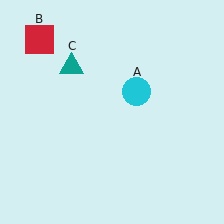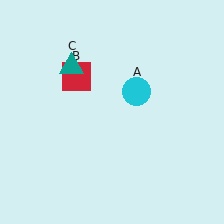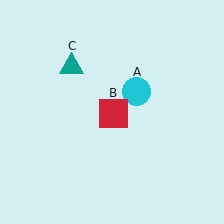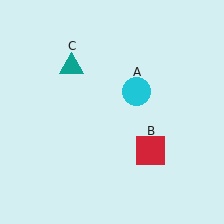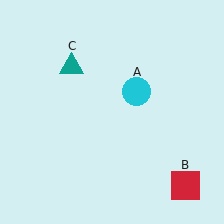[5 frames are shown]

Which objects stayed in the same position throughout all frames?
Cyan circle (object A) and teal triangle (object C) remained stationary.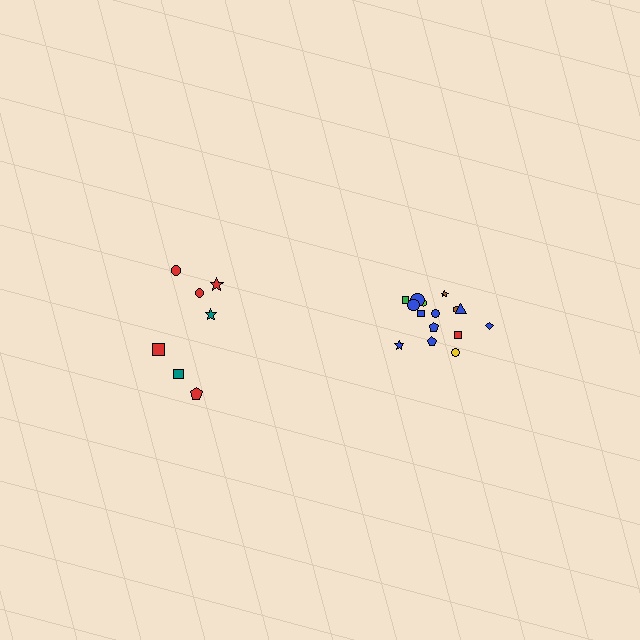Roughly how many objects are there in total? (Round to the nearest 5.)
Roughly 20 objects in total.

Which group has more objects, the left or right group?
The right group.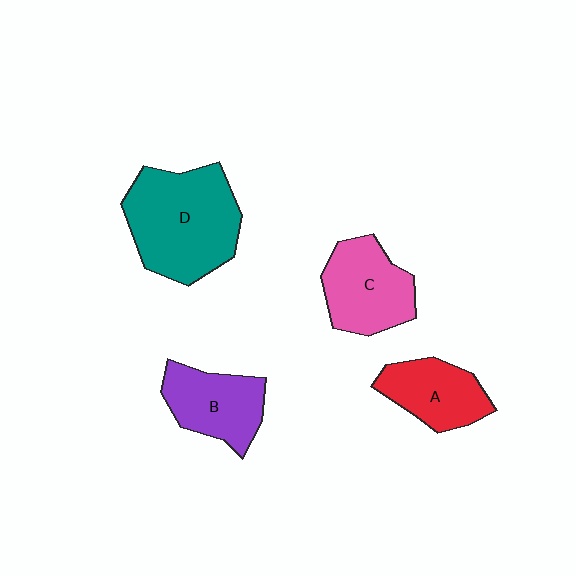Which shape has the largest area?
Shape D (teal).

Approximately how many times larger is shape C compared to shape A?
Approximately 1.2 times.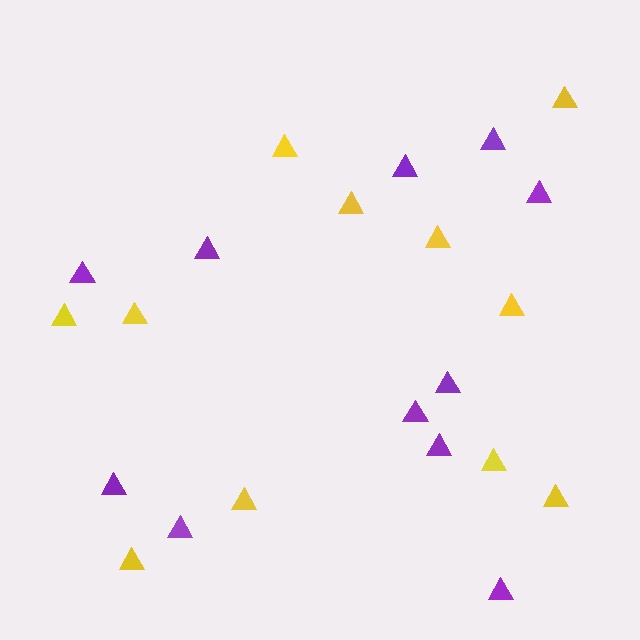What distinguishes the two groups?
There are 2 groups: one group of yellow triangles (11) and one group of purple triangles (11).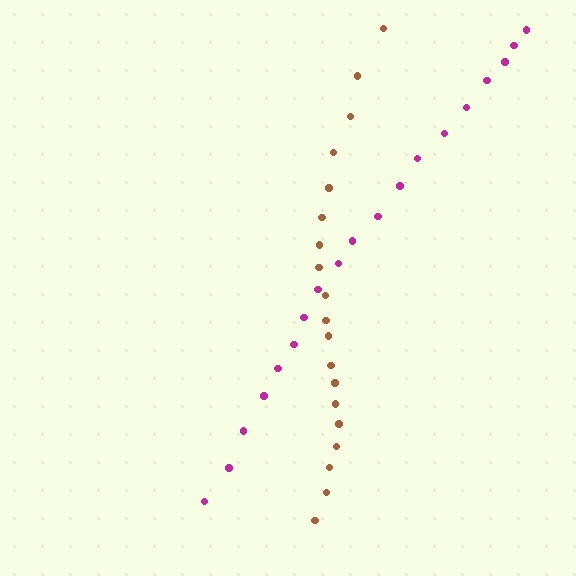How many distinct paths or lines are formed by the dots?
There are 2 distinct paths.